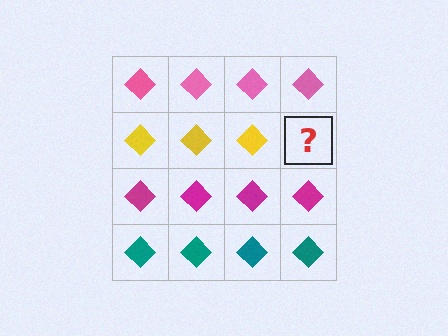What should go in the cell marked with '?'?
The missing cell should contain a yellow diamond.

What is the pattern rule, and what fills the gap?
The rule is that each row has a consistent color. The gap should be filled with a yellow diamond.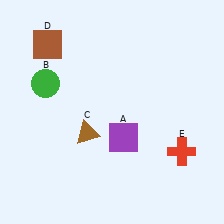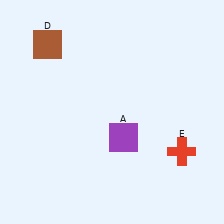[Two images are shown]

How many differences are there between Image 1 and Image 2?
There are 2 differences between the two images.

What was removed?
The green circle (B), the brown triangle (C) were removed in Image 2.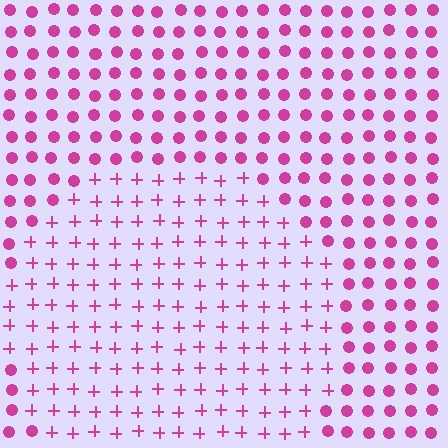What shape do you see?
I see a circle.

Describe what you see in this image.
The image is filled with small magenta elements arranged in a uniform grid. A circle-shaped region contains plus signs, while the surrounding area contains circles. The boundary is defined purely by the change in element shape.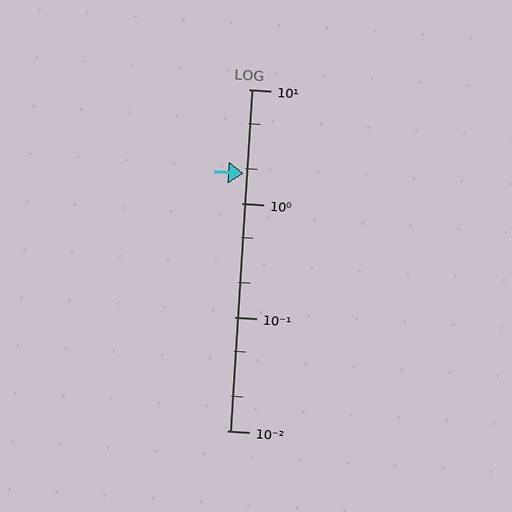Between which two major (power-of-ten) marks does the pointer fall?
The pointer is between 1 and 10.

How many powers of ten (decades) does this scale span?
The scale spans 3 decades, from 0.01 to 10.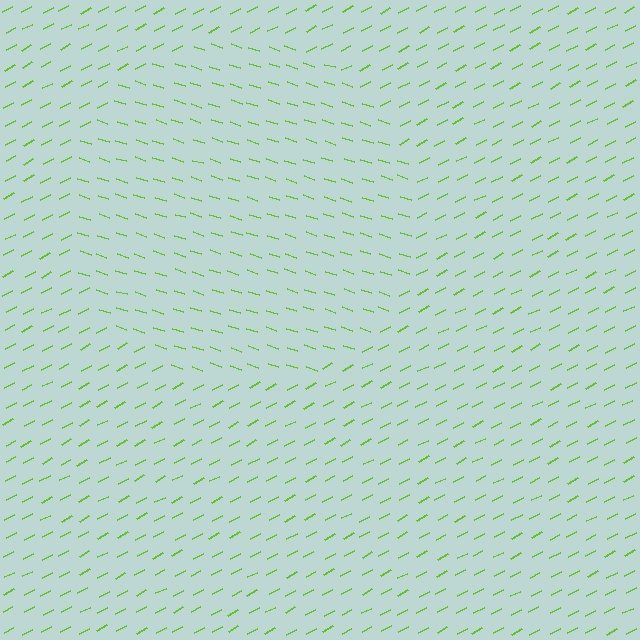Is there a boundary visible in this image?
Yes, there is a texture boundary formed by a change in line orientation.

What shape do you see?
I see a circle.